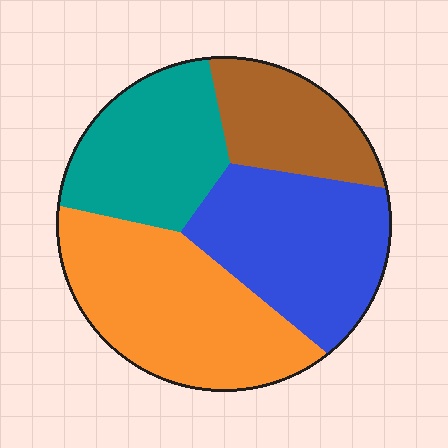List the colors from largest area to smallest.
From largest to smallest: orange, blue, teal, brown.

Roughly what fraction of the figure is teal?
Teal takes up about one quarter (1/4) of the figure.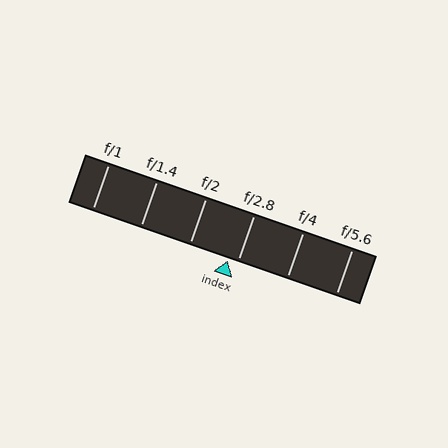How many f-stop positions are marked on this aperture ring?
There are 6 f-stop positions marked.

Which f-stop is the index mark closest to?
The index mark is closest to f/2.8.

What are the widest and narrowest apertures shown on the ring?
The widest aperture shown is f/1 and the narrowest is f/5.6.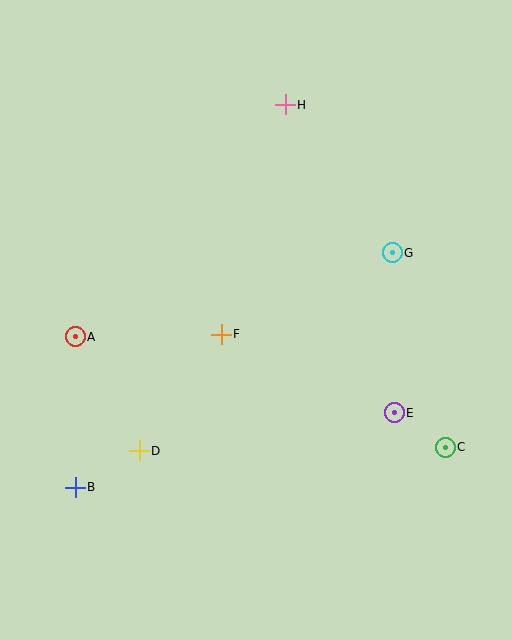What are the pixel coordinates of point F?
Point F is at (221, 334).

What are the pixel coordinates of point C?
Point C is at (445, 447).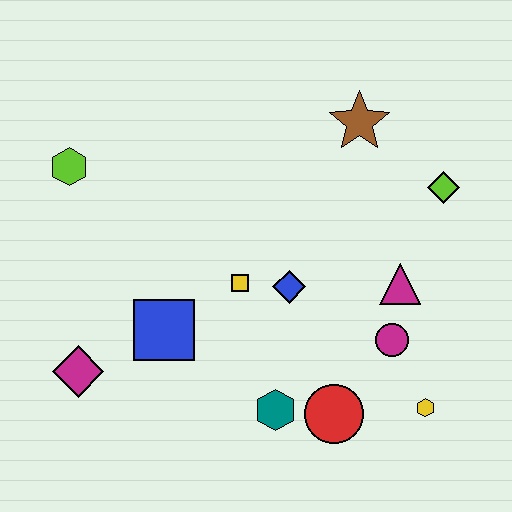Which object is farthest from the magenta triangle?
The lime hexagon is farthest from the magenta triangle.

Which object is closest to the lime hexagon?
The blue square is closest to the lime hexagon.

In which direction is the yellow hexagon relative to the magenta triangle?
The yellow hexagon is below the magenta triangle.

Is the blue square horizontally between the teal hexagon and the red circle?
No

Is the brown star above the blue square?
Yes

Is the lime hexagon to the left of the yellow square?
Yes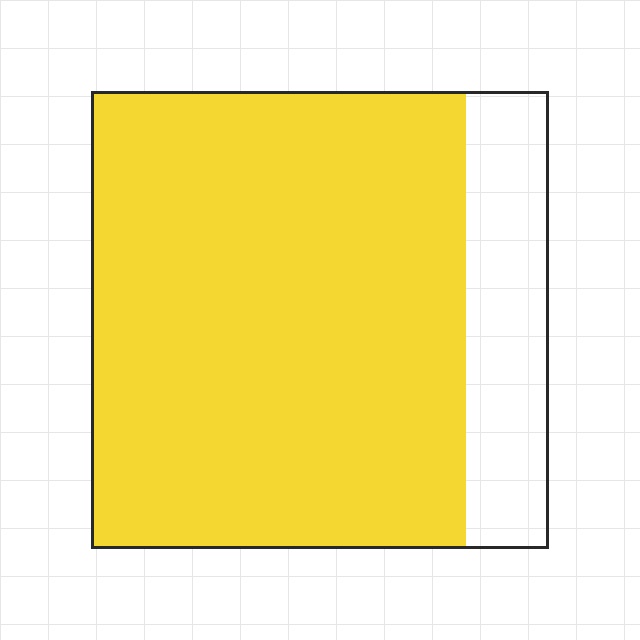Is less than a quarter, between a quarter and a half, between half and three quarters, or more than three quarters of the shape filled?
More than three quarters.